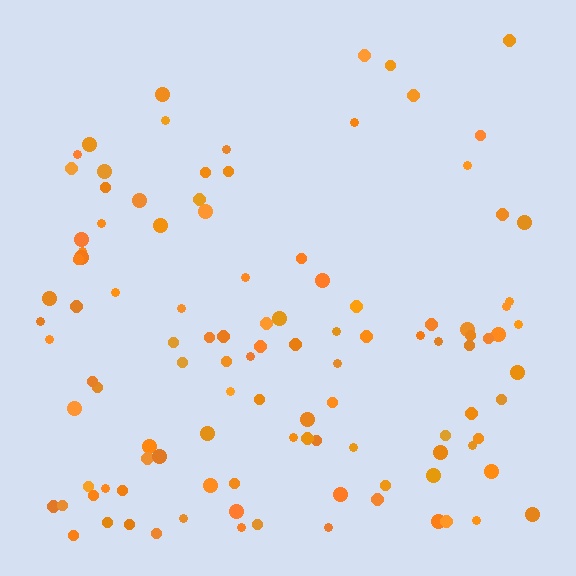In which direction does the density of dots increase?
From top to bottom, with the bottom side densest.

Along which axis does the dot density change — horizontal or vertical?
Vertical.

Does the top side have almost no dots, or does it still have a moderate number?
Still a moderate number, just noticeably fewer than the bottom.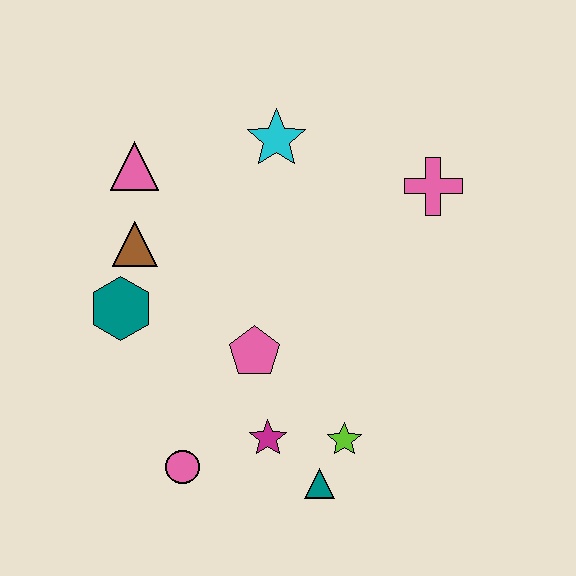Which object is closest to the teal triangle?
The lime star is closest to the teal triangle.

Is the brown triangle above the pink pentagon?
Yes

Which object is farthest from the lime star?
The pink triangle is farthest from the lime star.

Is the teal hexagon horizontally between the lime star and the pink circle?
No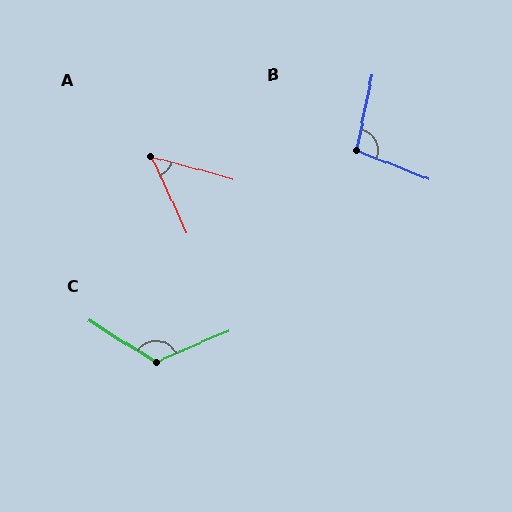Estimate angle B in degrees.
Approximately 101 degrees.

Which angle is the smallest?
A, at approximately 50 degrees.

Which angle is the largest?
C, at approximately 125 degrees.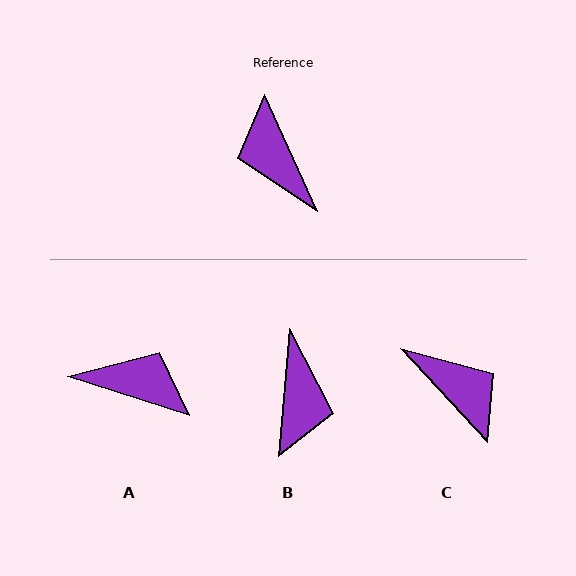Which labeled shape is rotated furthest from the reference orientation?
C, about 162 degrees away.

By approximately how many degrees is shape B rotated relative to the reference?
Approximately 151 degrees counter-clockwise.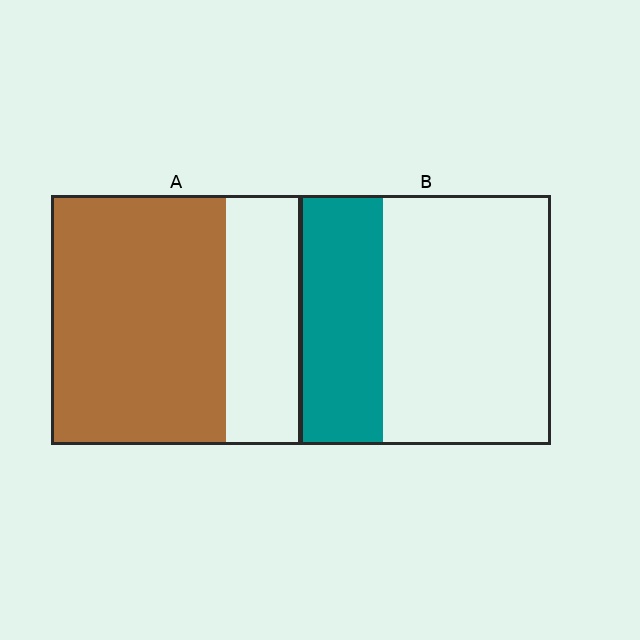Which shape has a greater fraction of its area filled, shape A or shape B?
Shape A.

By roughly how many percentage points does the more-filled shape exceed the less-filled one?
By roughly 35 percentage points (A over B).